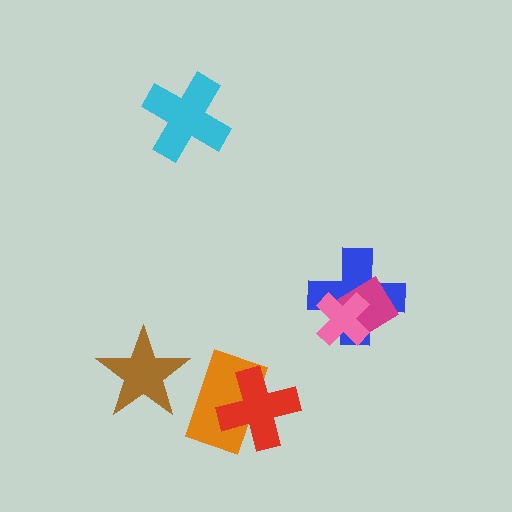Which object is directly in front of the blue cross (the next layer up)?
The magenta diamond is directly in front of the blue cross.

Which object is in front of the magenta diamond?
The pink cross is in front of the magenta diamond.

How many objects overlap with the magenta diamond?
2 objects overlap with the magenta diamond.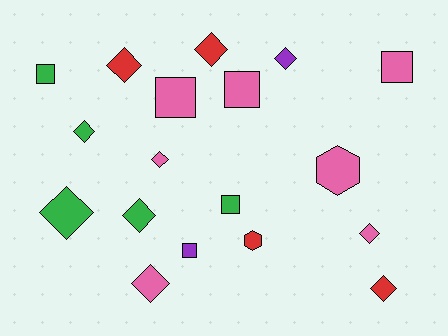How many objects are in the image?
There are 18 objects.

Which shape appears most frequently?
Diamond, with 10 objects.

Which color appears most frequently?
Pink, with 7 objects.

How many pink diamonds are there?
There are 3 pink diamonds.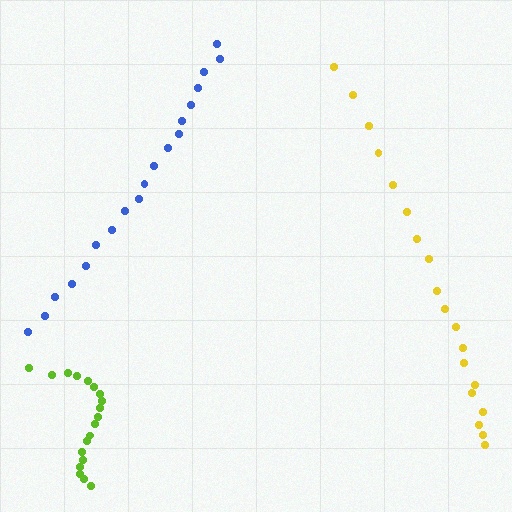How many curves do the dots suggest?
There are 3 distinct paths.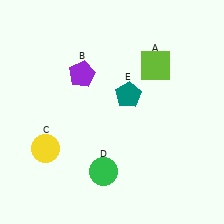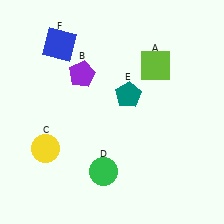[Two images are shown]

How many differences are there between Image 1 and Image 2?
There is 1 difference between the two images.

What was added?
A blue square (F) was added in Image 2.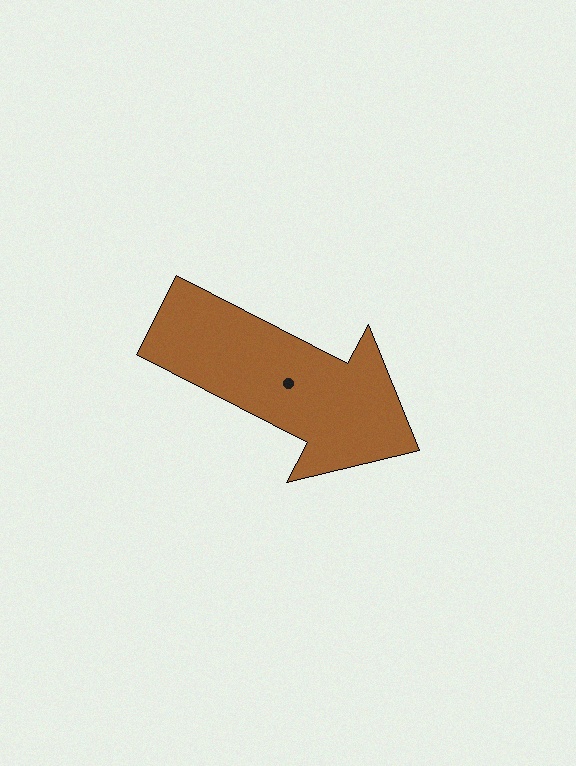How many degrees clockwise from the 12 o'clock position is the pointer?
Approximately 117 degrees.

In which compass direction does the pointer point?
Southeast.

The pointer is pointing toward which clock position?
Roughly 4 o'clock.